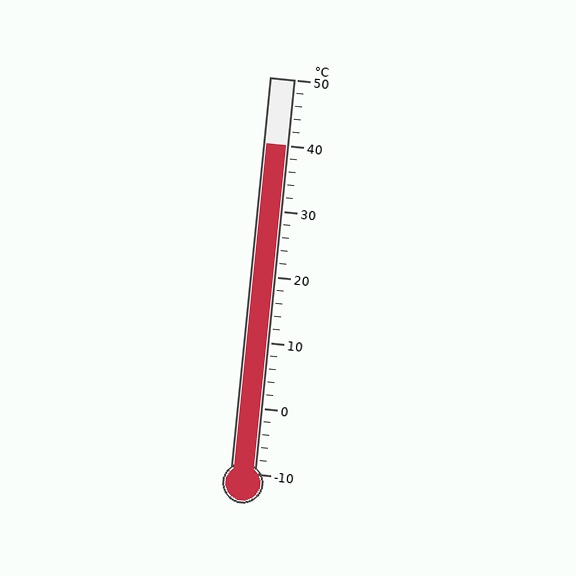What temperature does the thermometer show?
The thermometer shows approximately 40°C.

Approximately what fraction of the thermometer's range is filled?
The thermometer is filled to approximately 85% of its range.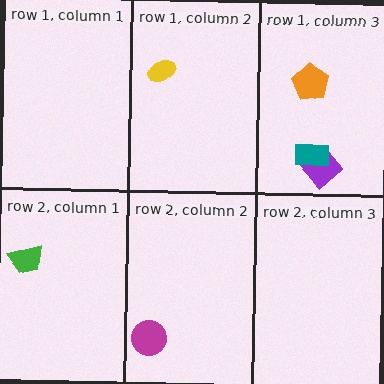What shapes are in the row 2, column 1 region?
The green trapezoid.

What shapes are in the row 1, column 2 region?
The yellow ellipse.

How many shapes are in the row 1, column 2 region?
1.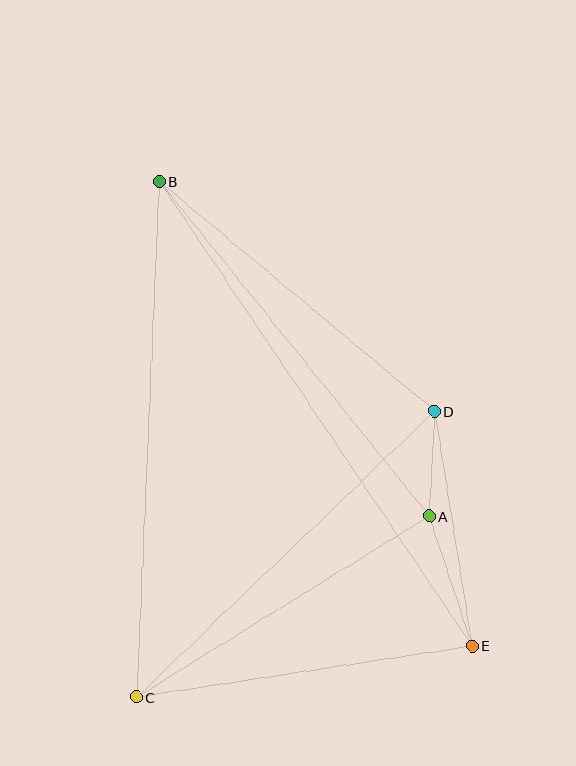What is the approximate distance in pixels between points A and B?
The distance between A and B is approximately 430 pixels.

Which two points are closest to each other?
Points A and D are closest to each other.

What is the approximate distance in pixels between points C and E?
The distance between C and E is approximately 339 pixels.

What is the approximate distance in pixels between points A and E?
The distance between A and E is approximately 136 pixels.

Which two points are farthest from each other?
Points B and E are farthest from each other.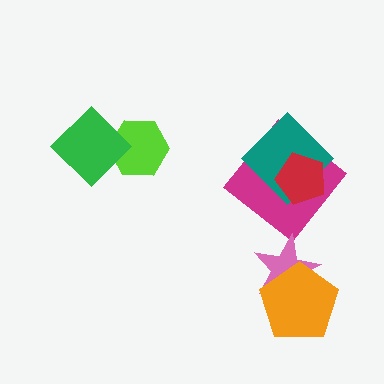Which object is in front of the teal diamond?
The red pentagon is in front of the teal diamond.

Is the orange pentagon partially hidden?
No, no other shape covers it.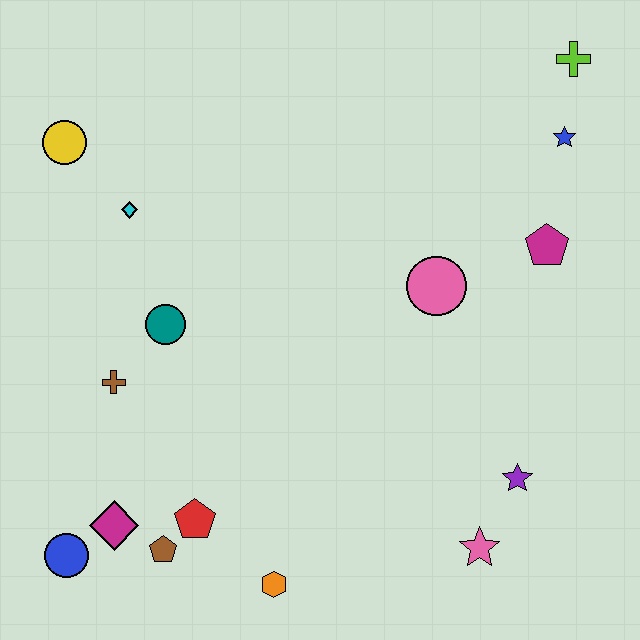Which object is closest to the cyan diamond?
The yellow circle is closest to the cyan diamond.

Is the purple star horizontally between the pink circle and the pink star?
No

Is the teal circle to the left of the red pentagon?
Yes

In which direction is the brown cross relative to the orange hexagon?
The brown cross is above the orange hexagon.